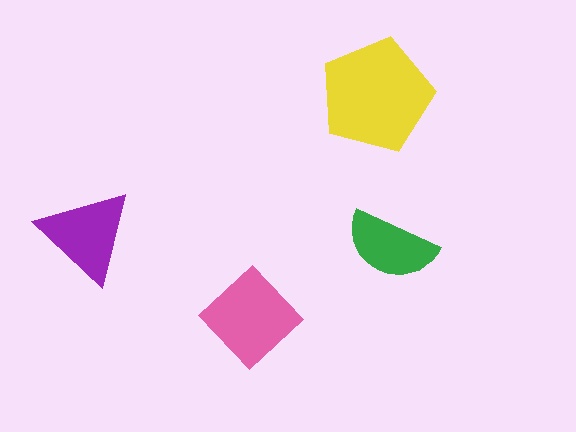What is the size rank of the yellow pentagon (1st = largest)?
1st.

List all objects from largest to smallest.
The yellow pentagon, the pink diamond, the purple triangle, the green semicircle.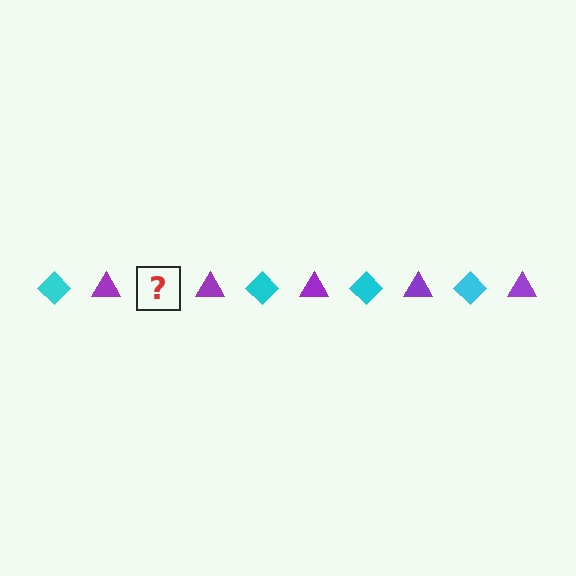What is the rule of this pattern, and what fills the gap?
The rule is that the pattern alternates between cyan diamond and purple triangle. The gap should be filled with a cyan diamond.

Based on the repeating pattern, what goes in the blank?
The blank should be a cyan diamond.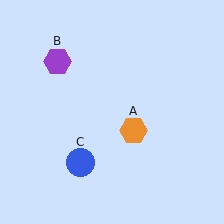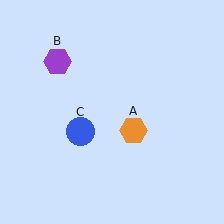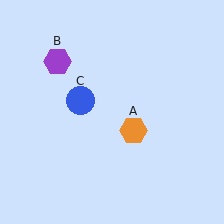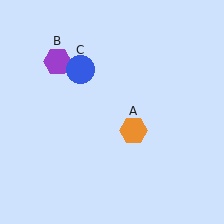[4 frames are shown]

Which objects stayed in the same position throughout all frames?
Orange hexagon (object A) and purple hexagon (object B) remained stationary.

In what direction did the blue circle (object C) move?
The blue circle (object C) moved up.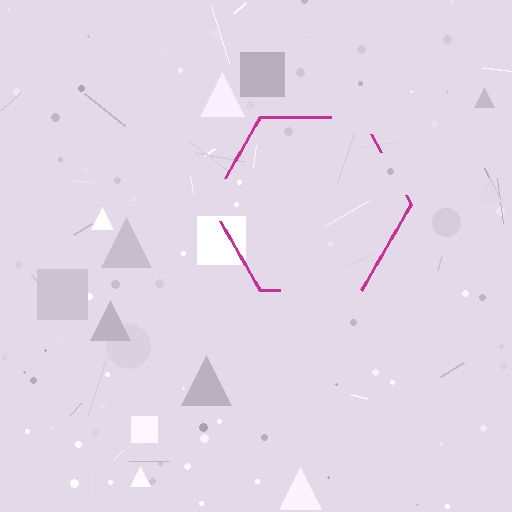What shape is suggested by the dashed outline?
The dashed outline suggests a hexagon.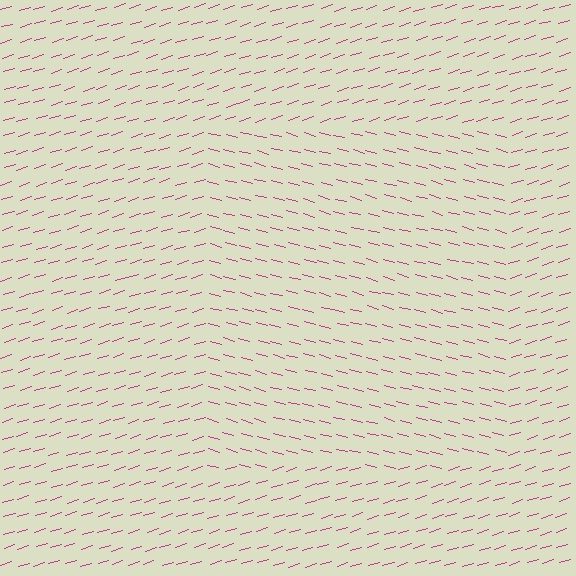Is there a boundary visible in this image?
Yes, there is a texture boundary formed by a change in line orientation.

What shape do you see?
I see a rectangle.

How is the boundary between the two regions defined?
The boundary is defined purely by a change in line orientation (approximately 32 degrees difference). All lines are the same color and thickness.